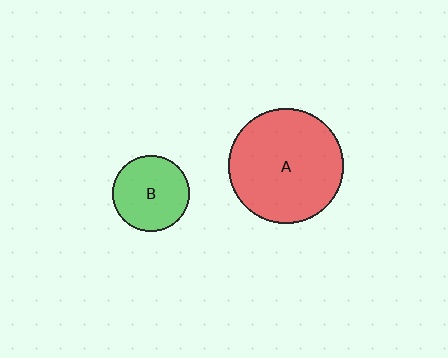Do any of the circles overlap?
No, none of the circles overlap.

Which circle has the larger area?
Circle A (red).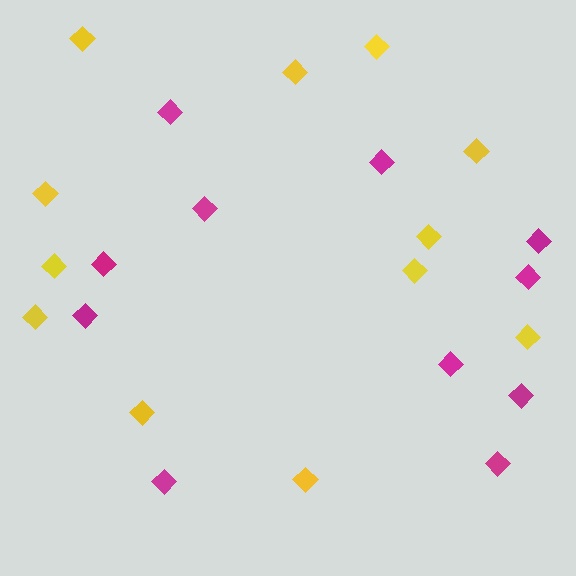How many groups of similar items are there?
There are 2 groups: one group of magenta diamonds (11) and one group of yellow diamonds (12).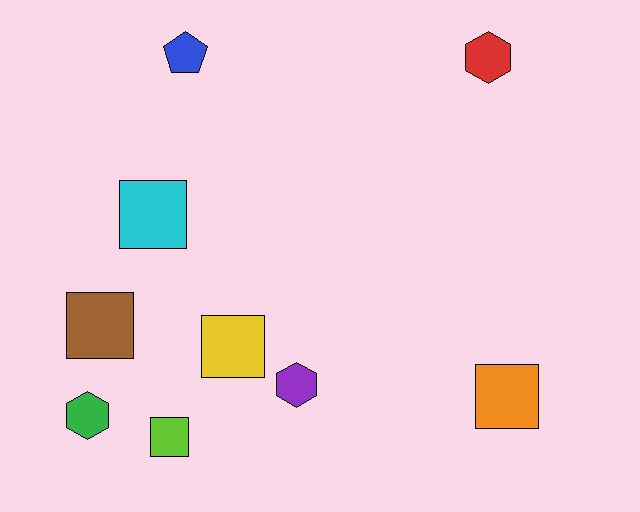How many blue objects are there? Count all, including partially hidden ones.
There is 1 blue object.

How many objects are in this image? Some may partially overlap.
There are 9 objects.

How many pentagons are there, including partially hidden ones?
There is 1 pentagon.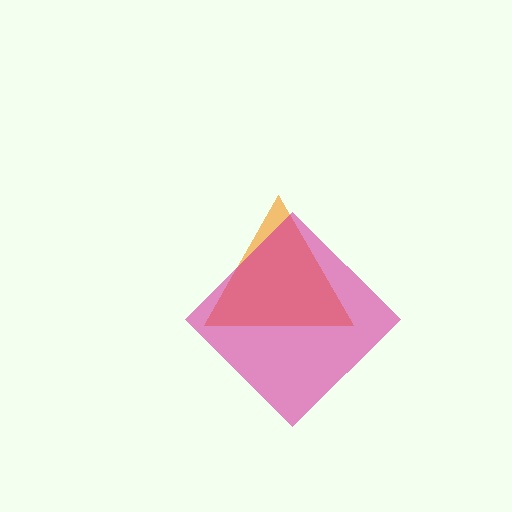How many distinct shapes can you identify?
There are 2 distinct shapes: an orange triangle, a magenta diamond.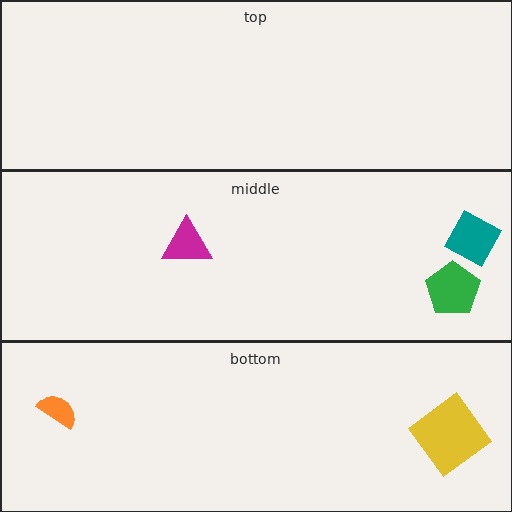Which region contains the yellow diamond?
The bottom region.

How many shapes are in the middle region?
3.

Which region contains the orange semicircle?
The bottom region.